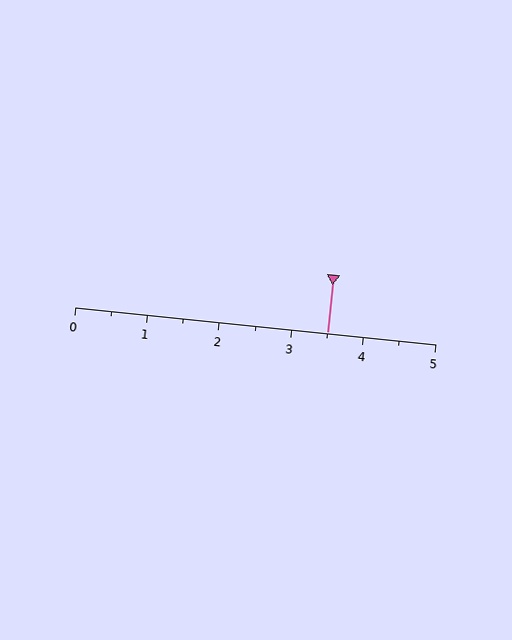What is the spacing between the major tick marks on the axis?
The major ticks are spaced 1 apart.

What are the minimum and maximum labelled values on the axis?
The axis runs from 0 to 5.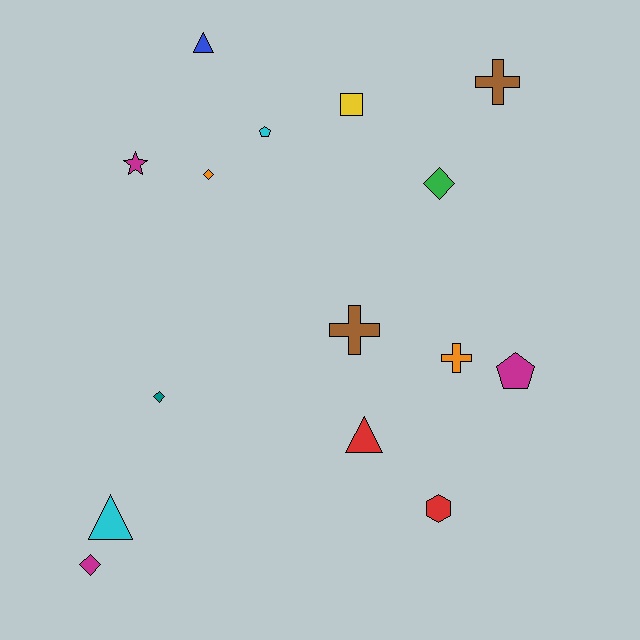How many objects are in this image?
There are 15 objects.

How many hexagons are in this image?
There is 1 hexagon.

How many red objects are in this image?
There are 2 red objects.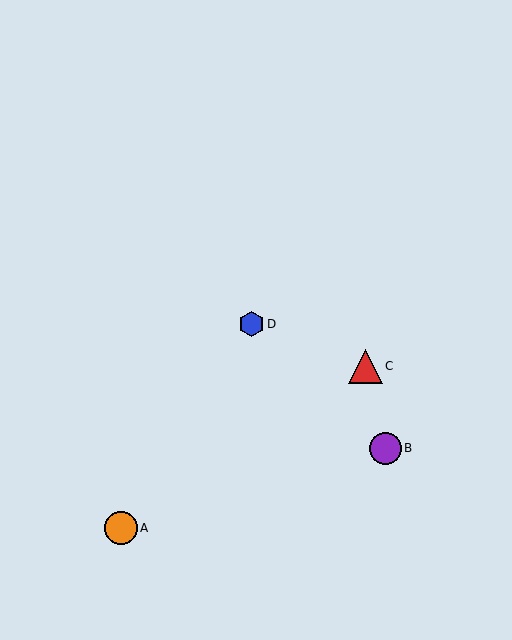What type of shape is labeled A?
Shape A is an orange circle.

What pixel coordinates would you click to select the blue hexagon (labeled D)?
Click at (251, 324) to select the blue hexagon D.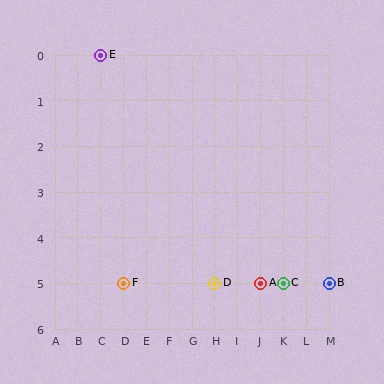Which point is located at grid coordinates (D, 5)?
Point F is at (D, 5).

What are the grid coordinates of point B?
Point B is at grid coordinates (M, 5).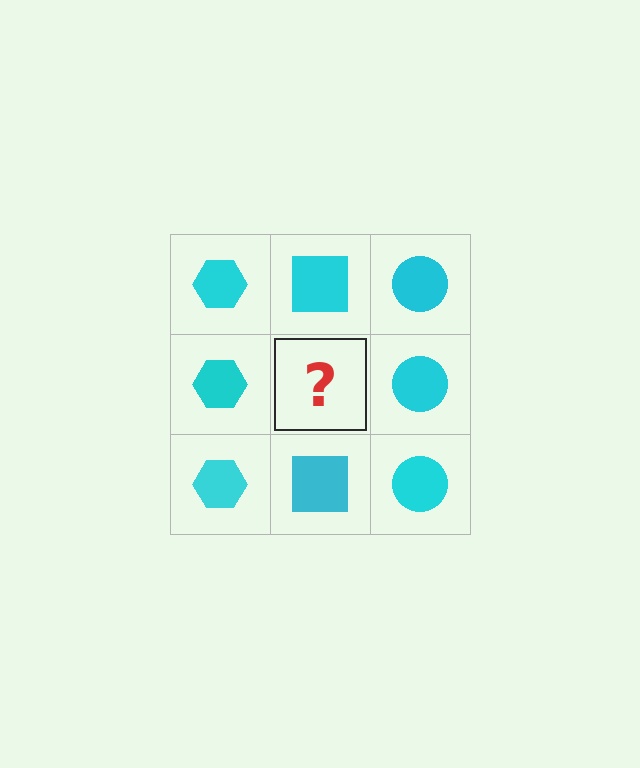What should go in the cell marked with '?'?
The missing cell should contain a cyan square.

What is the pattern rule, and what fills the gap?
The rule is that each column has a consistent shape. The gap should be filled with a cyan square.